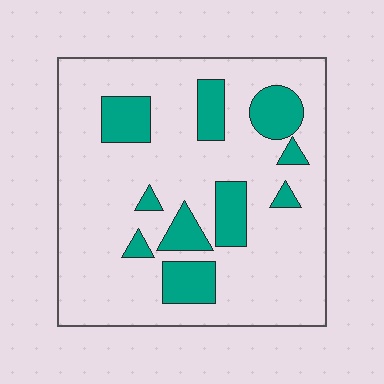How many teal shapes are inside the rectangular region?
10.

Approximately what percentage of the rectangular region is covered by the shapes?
Approximately 20%.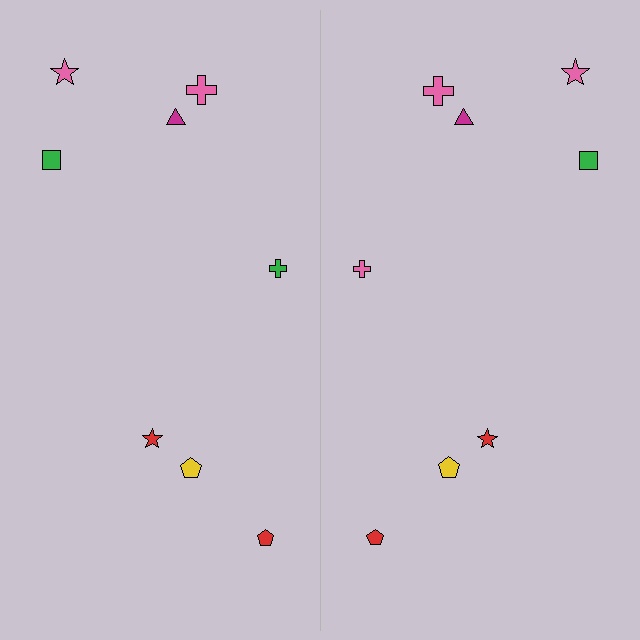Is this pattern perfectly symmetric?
No, the pattern is not perfectly symmetric. The pink cross on the right side breaks the symmetry — its mirror counterpart is green.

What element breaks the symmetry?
The pink cross on the right side breaks the symmetry — its mirror counterpart is green.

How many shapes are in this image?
There are 16 shapes in this image.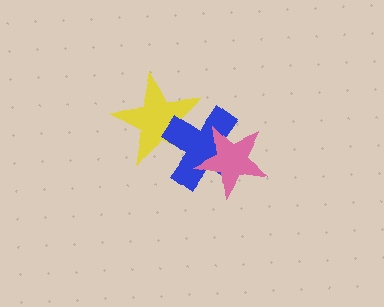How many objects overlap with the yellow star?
1 object overlaps with the yellow star.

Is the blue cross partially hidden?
Yes, it is partially covered by another shape.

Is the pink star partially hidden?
No, no other shape covers it.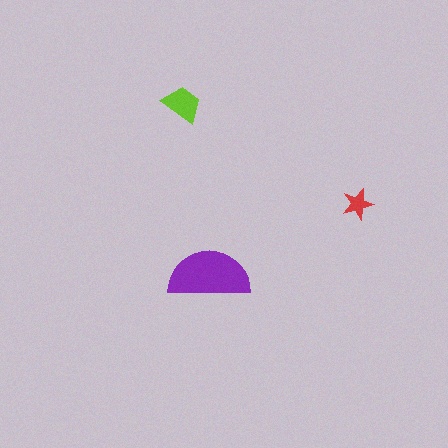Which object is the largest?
The purple semicircle.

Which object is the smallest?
The red star.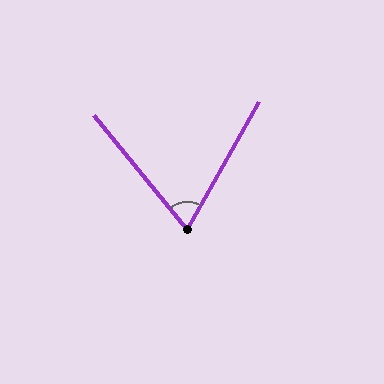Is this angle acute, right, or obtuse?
It is acute.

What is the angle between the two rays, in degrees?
Approximately 69 degrees.